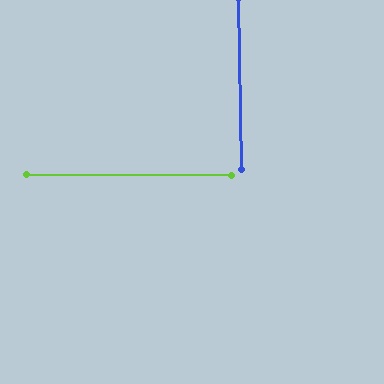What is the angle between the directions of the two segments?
Approximately 89 degrees.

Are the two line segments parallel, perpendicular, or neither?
Perpendicular — they meet at approximately 89°.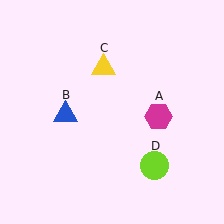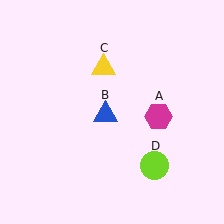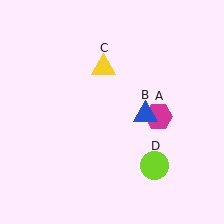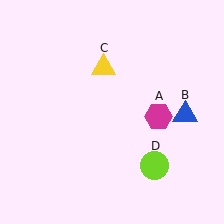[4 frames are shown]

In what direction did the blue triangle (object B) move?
The blue triangle (object B) moved right.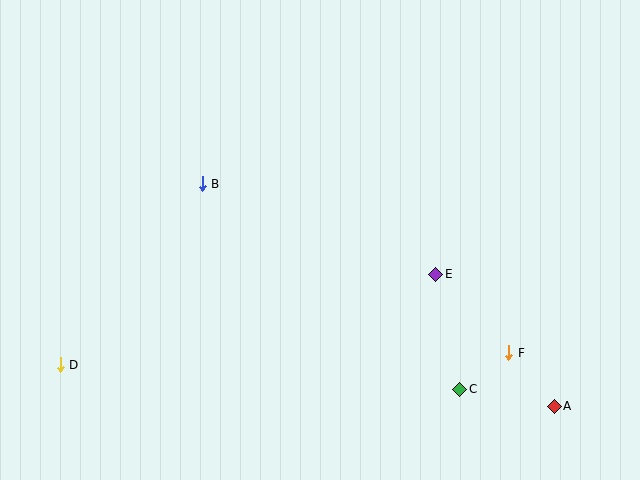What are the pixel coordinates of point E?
Point E is at (436, 274).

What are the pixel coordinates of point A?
Point A is at (554, 407).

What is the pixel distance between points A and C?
The distance between A and C is 96 pixels.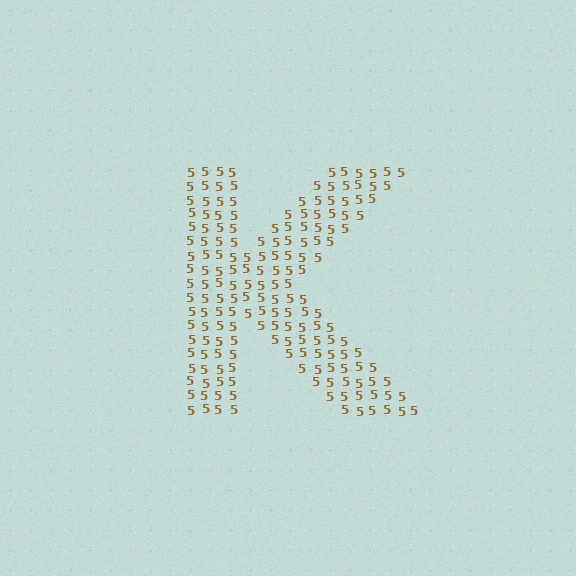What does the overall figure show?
The overall figure shows the letter K.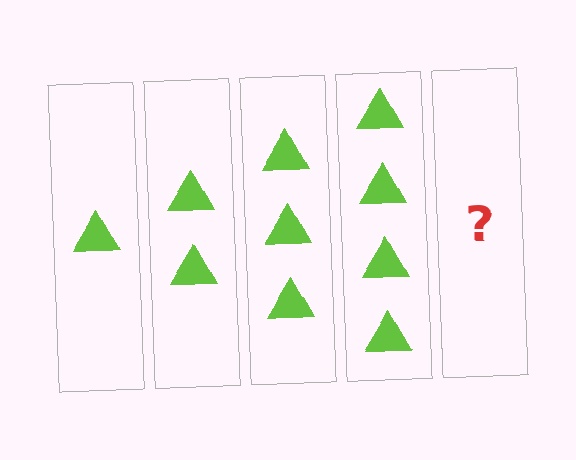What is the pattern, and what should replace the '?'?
The pattern is that each step adds one more triangle. The '?' should be 5 triangles.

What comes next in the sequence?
The next element should be 5 triangles.